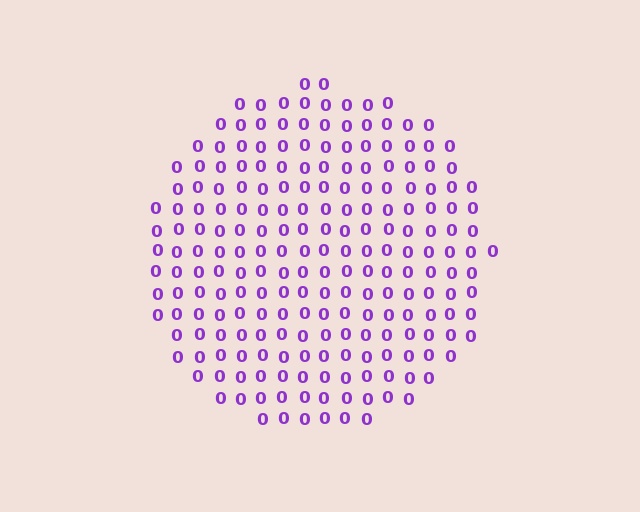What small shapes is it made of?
It is made of small digit 0's.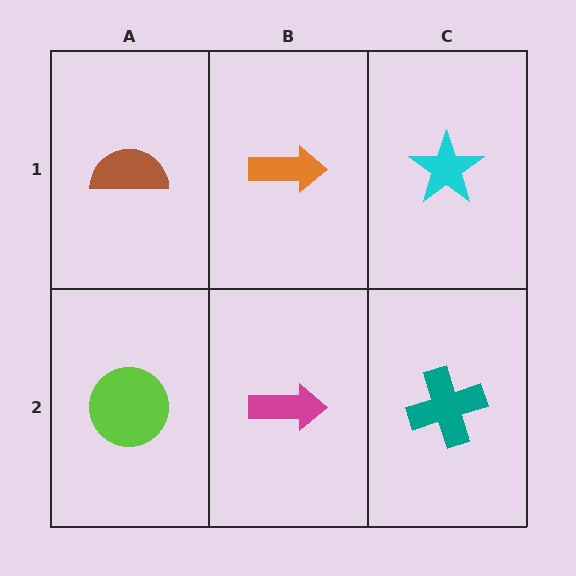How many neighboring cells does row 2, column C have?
2.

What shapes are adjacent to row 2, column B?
An orange arrow (row 1, column B), a lime circle (row 2, column A), a teal cross (row 2, column C).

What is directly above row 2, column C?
A cyan star.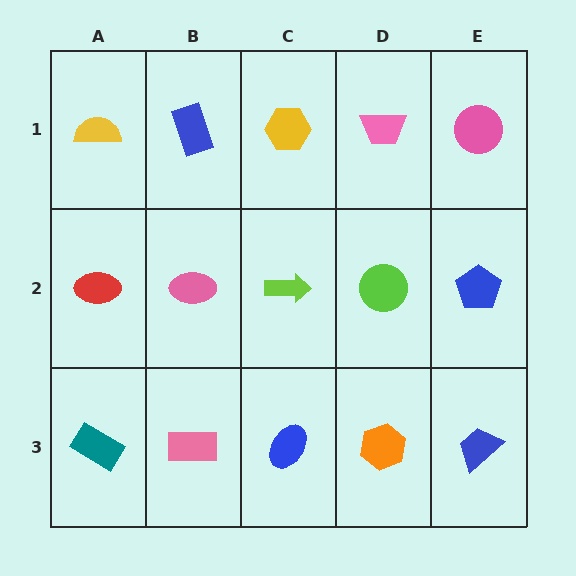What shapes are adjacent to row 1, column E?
A blue pentagon (row 2, column E), a pink trapezoid (row 1, column D).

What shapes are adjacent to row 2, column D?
A pink trapezoid (row 1, column D), an orange hexagon (row 3, column D), a lime arrow (row 2, column C), a blue pentagon (row 2, column E).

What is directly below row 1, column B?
A pink ellipse.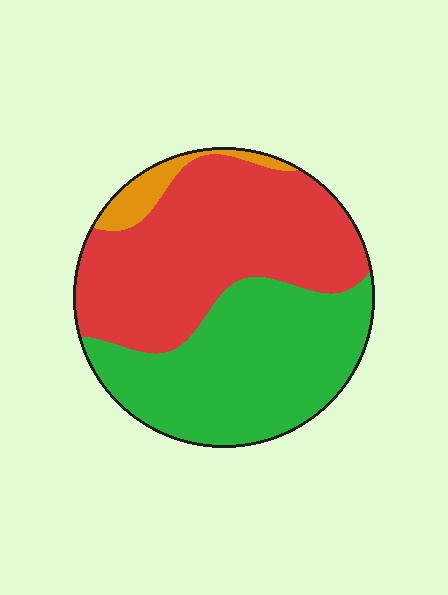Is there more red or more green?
Red.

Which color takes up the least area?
Orange, at roughly 5%.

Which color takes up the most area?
Red, at roughly 50%.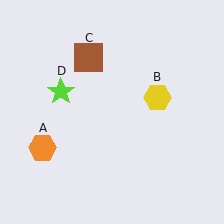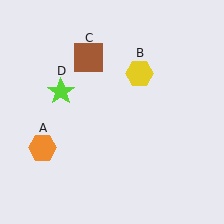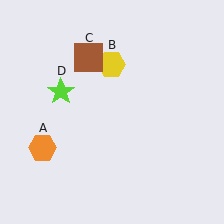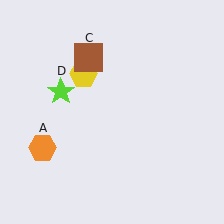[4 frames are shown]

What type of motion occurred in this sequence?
The yellow hexagon (object B) rotated counterclockwise around the center of the scene.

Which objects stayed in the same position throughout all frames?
Orange hexagon (object A) and brown square (object C) and lime star (object D) remained stationary.